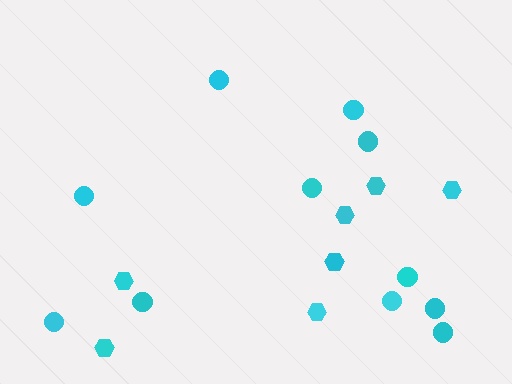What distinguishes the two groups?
There are 2 groups: one group of circles (11) and one group of hexagons (7).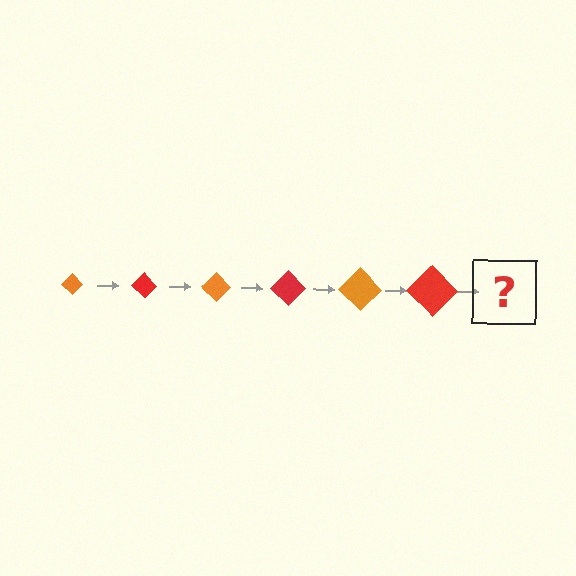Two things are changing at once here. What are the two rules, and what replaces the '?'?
The two rules are that the diamond grows larger each step and the color cycles through orange and red. The '?' should be an orange diamond, larger than the previous one.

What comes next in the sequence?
The next element should be an orange diamond, larger than the previous one.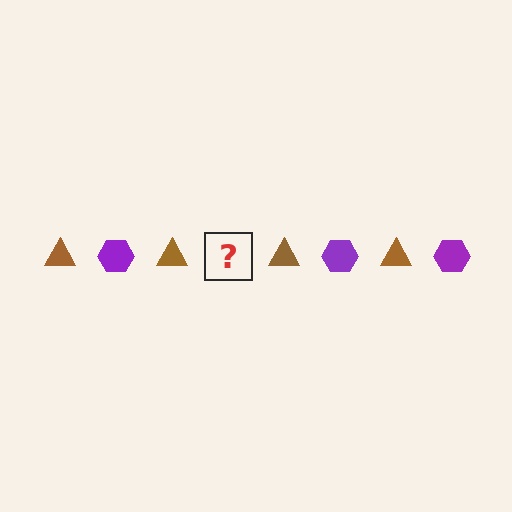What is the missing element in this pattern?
The missing element is a purple hexagon.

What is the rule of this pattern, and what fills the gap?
The rule is that the pattern alternates between brown triangle and purple hexagon. The gap should be filled with a purple hexagon.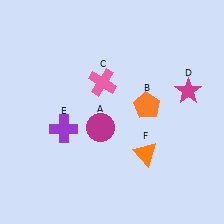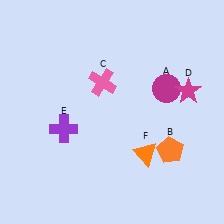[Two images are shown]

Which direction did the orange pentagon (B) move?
The orange pentagon (B) moved down.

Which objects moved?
The objects that moved are: the magenta circle (A), the orange pentagon (B).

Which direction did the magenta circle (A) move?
The magenta circle (A) moved right.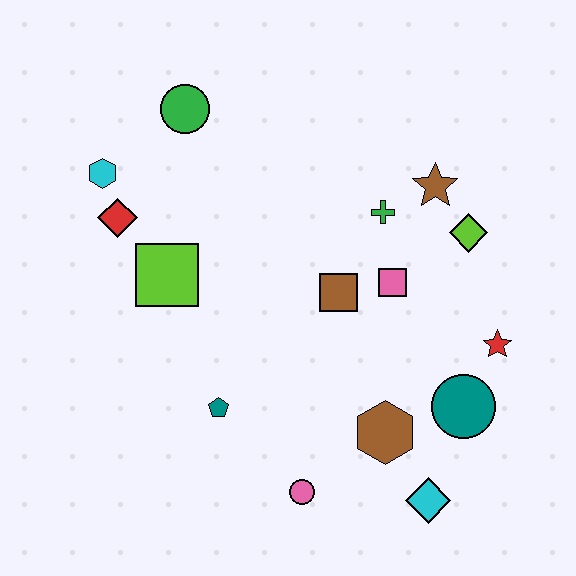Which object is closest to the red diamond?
The cyan hexagon is closest to the red diamond.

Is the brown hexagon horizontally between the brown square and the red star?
Yes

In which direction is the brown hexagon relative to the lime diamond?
The brown hexagon is below the lime diamond.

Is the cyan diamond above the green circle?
No